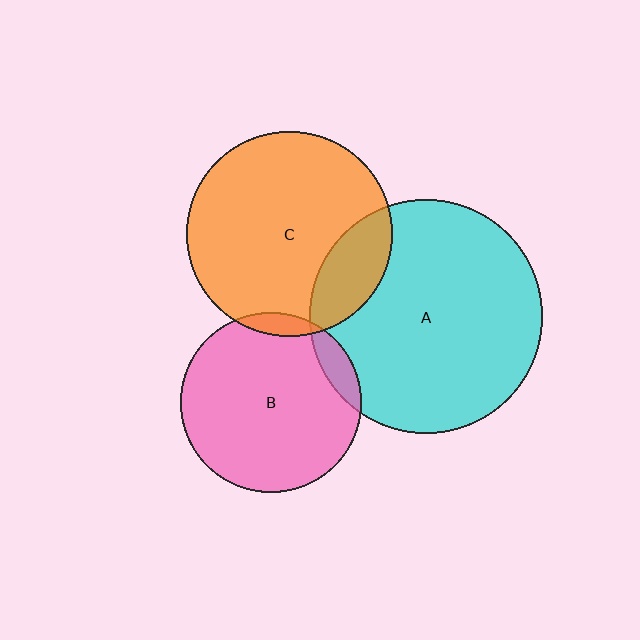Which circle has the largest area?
Circle A (cyan).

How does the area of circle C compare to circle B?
Approximately 1.3 times.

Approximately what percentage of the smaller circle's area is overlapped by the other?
Approximately 20%.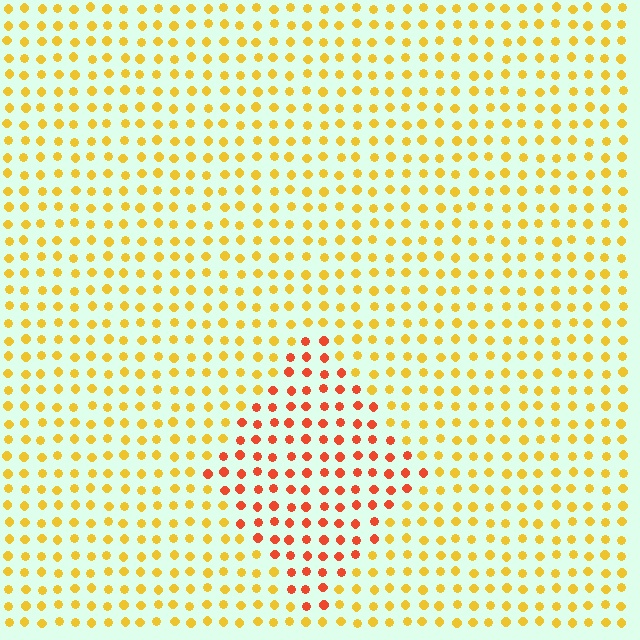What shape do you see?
I see a diamond.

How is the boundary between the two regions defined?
The boundary is defined purely by a slight shift in hue (about 39 degrees). Spacing, size, and orientation are identical on both sides.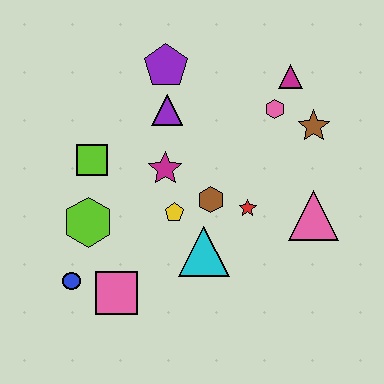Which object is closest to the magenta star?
The yellow pentagon is closest to the magenta star.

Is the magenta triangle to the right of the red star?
Yes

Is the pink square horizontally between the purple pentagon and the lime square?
Yes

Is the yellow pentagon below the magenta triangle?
Yes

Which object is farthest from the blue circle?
The magenta triangle is farthest from the blue circle.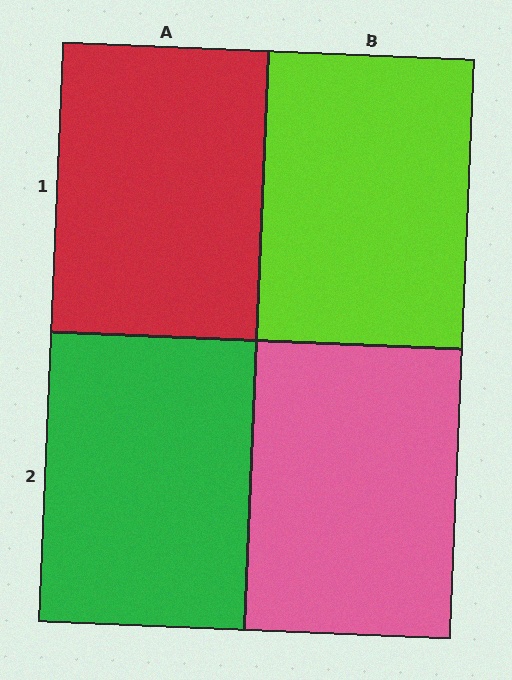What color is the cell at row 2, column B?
Pink.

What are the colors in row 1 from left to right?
Red, lime.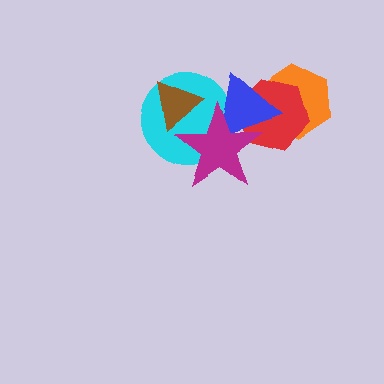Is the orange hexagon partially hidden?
Yes, it is partially covered by another shape.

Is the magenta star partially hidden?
No, no other shape covers it.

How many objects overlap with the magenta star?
4 objects overlap with the magenta star.